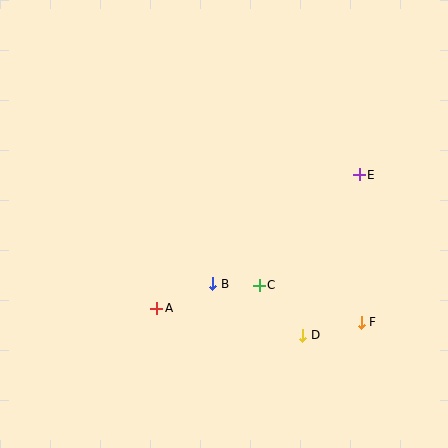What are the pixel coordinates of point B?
Point B is at (213, 284).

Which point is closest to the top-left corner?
Point A is closest to the top-left corner.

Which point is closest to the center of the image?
Point B at (213, 284) is closest to the center.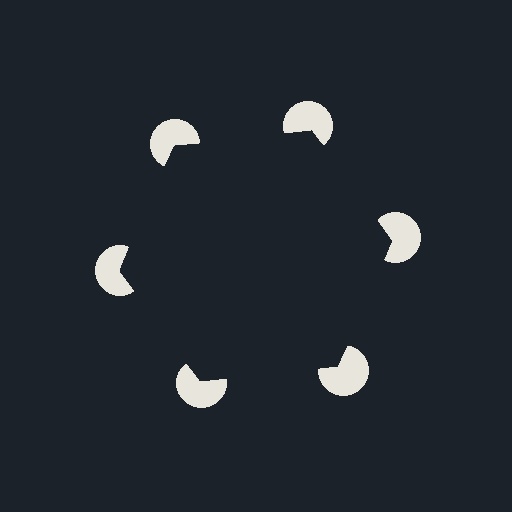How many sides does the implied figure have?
6 sides.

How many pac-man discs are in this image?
There are 6 — one at each vertex of the illusory hexagon.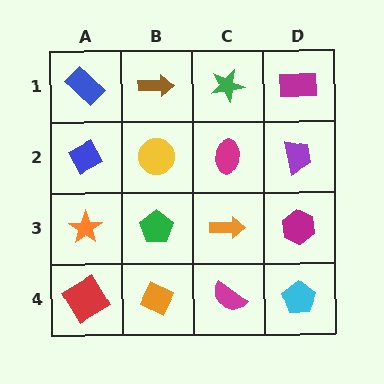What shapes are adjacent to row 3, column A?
A blue diamond (row 2, column A), a red diamond (row 4, column A), a green pentagon (row 3, column B).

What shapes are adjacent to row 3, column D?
A purple trapezoid (row 2, column D), a cyan pentagon (row 4, column D), an orange arrow (row 3, column C).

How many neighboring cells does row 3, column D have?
3.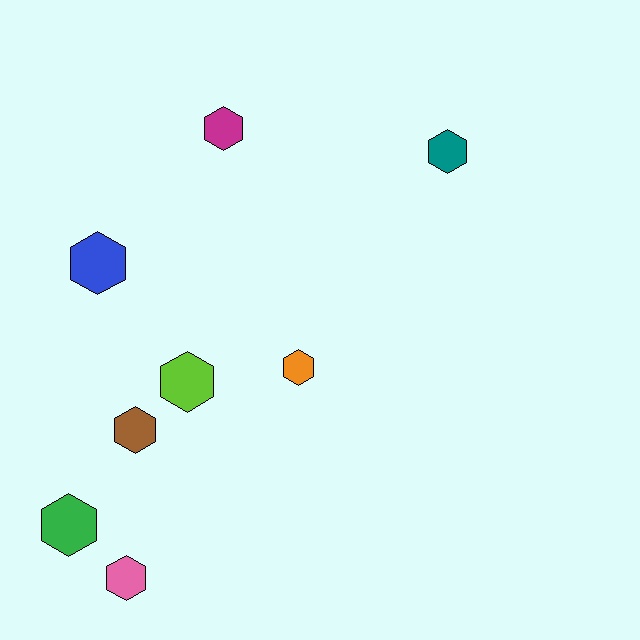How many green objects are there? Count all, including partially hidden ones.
There is 1 green object.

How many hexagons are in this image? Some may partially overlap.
There are 8 hexagons.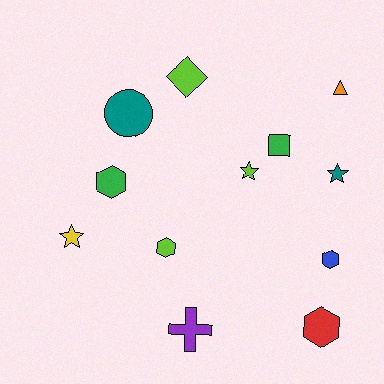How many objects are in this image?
There are 12 objects.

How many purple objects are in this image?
There is 1 purple object.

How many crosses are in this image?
There is 1 cross.